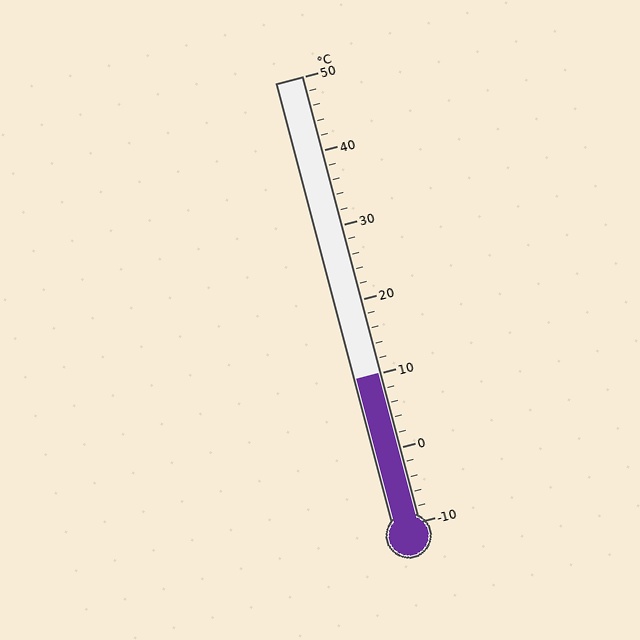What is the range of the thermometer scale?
The thermometer scale ranges from -10°C to 50°C.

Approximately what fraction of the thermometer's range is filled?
The thermometer is filled to approximately 35% of its range.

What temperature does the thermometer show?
The thermometer shows approximately 10°C.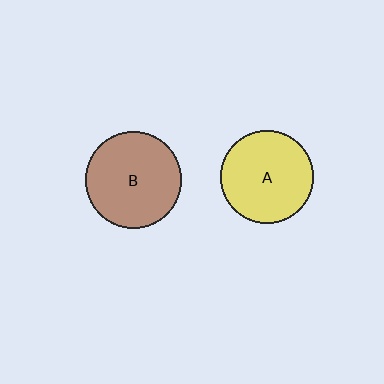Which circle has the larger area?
Circle B (brown).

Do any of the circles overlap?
No, none of the circles overlap.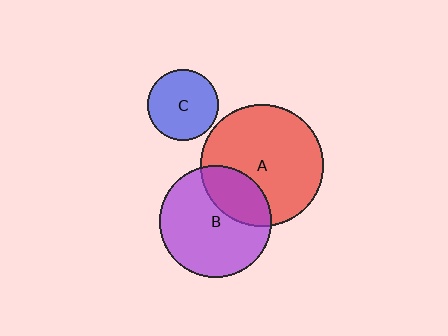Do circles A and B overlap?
Yes.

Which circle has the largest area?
Circle A (red).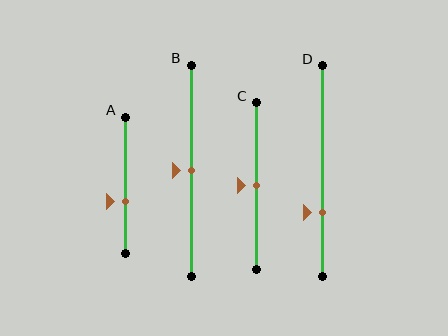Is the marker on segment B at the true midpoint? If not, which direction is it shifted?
Yes, the marker on segment B is at the true midpoint.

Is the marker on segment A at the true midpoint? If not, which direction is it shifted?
No, the marker on segment A is shifted downward by about 11% of the segment length.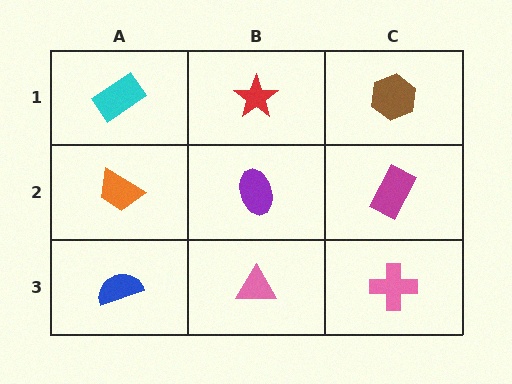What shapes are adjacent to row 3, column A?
An orange trapezoid (row 2, column A), a pink triangle (row 3, column B).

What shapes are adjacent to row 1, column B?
A purple ellipse (row 2, column B), a cyan rectangle (row 1, column A), a brown hexagon (row 1, column C).